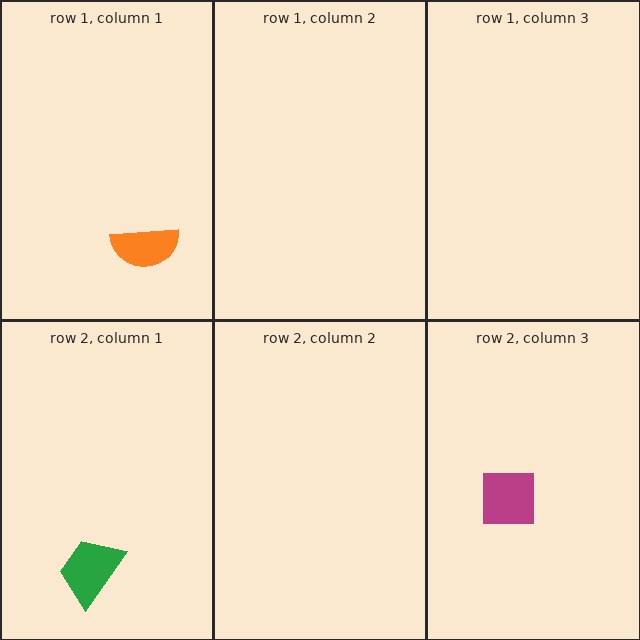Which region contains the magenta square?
The row 2, column 3 region.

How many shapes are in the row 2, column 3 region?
1.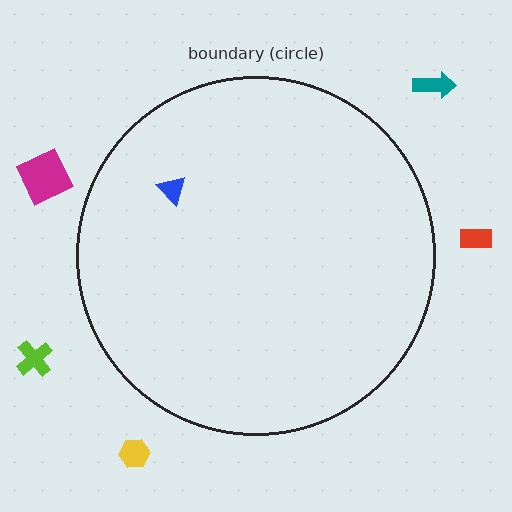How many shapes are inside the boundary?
1 inside, 5 outside.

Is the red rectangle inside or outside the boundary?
Outside.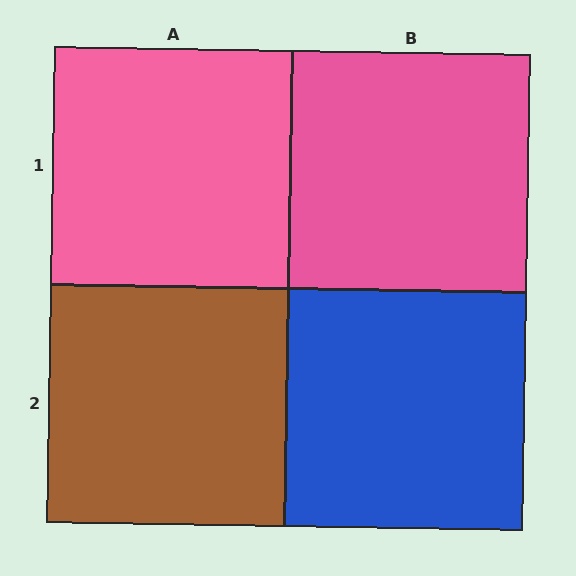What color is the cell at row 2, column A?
Brown.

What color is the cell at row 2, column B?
Blue.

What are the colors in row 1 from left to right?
Pink, pink.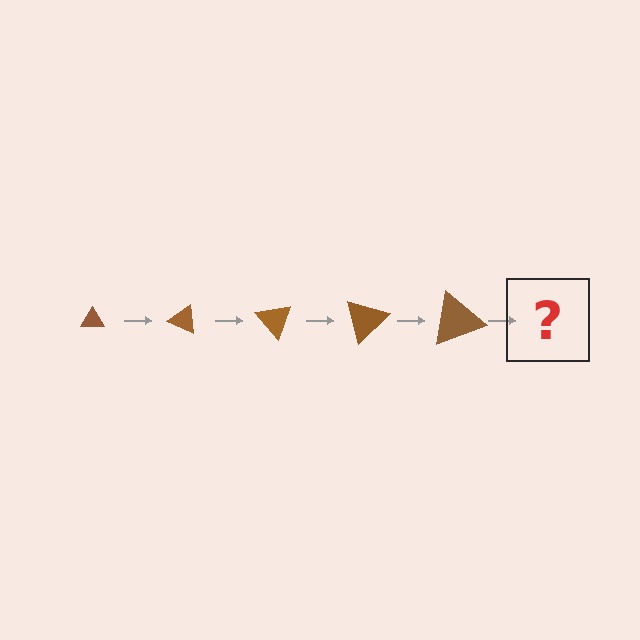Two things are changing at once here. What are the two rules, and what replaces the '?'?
The two rules are that the triangle grows larger each step and it rotates 25 degrees each step. The '?' should be a triangle, larger than the previous one and rotated 125 degrees from the start.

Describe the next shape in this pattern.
It should be a triangle, larger than the previous one and rotated 125 degrees from the start.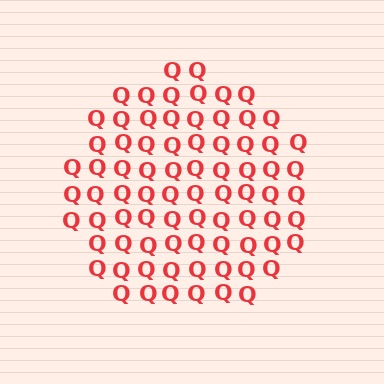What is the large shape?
The large shape is a circle.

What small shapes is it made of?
It is made of small letter Q's.